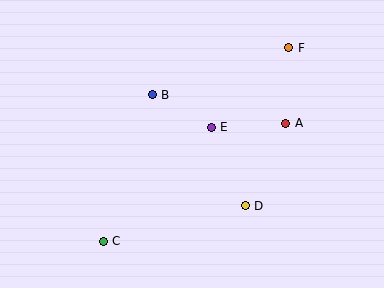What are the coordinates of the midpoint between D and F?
The midpoint between D and F is at (267, 127).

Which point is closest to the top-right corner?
Point F is closest to the top-right corner.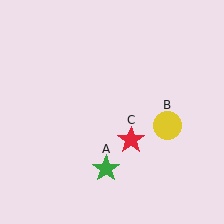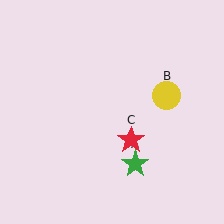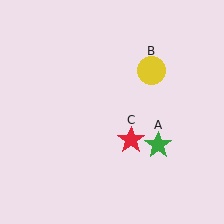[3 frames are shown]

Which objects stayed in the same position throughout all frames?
Red star (object C) remained stationary.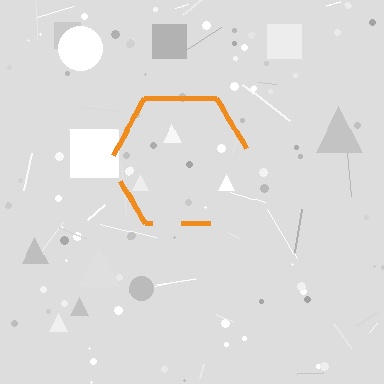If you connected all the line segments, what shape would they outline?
They would outline a hexagon.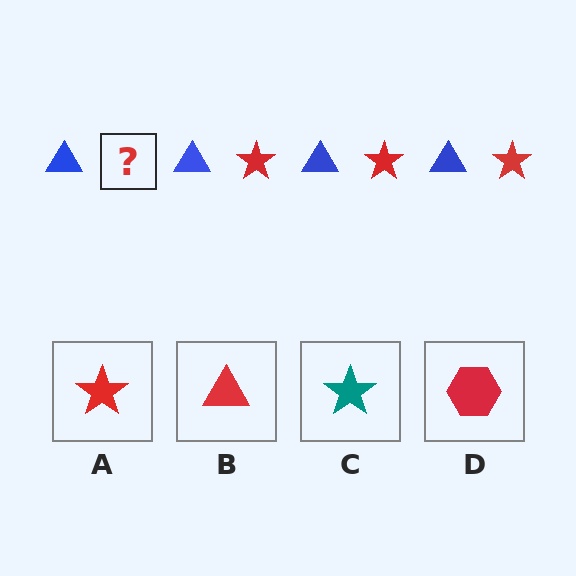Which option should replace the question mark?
Option A.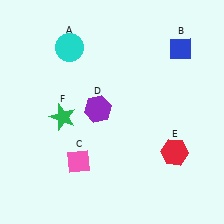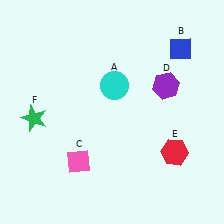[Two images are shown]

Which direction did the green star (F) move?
The green star (F) moved left.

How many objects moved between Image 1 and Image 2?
3 objects moved between the two images.